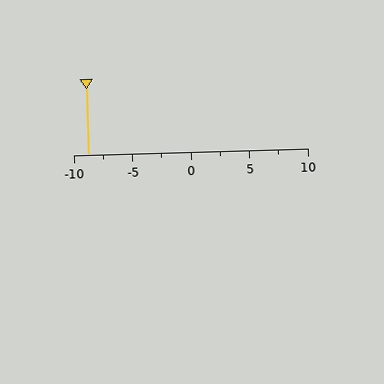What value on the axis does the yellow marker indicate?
The marker indicates approximately -8.8.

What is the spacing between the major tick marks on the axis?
The major ticks are spaced 5 apart.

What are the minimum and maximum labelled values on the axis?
The axis runs from -10 to 10.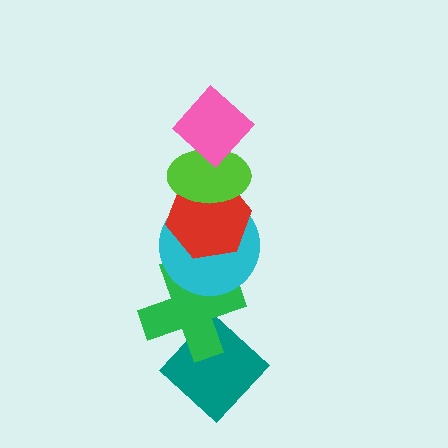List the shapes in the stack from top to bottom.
From top to bottom: the pink diamond, the lime ellipse, the red hexagon, the cyan circle, the green cross, the teal diamond.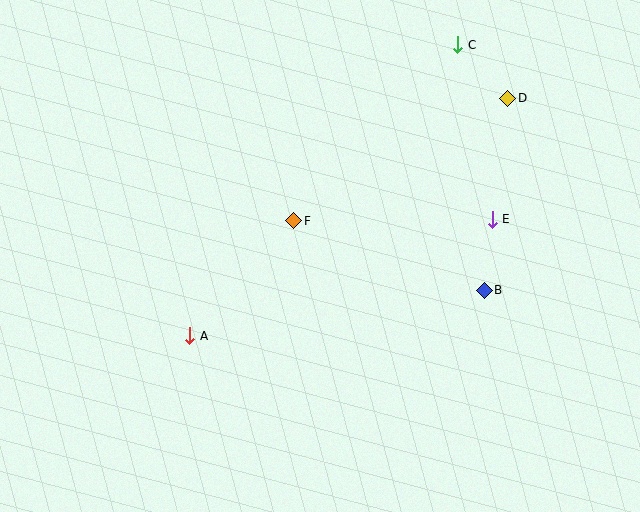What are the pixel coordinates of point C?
Point C is at (458, 45).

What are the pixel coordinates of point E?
Point E is at (492, 219).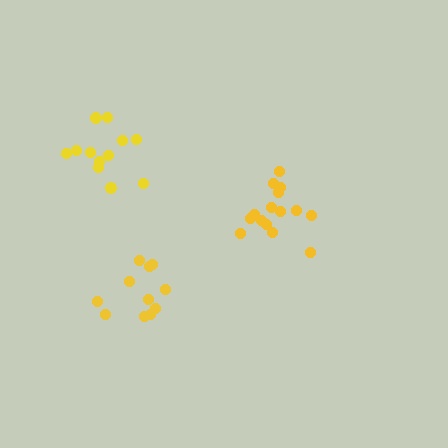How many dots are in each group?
Group 1: 15 dots, Group 2: 12 dots, Group 3: 11 dots (38 total).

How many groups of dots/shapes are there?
There are 3 groups.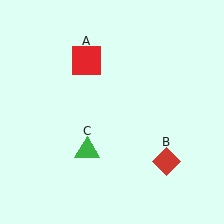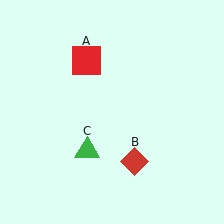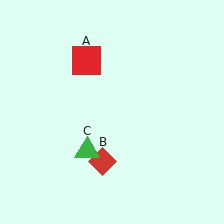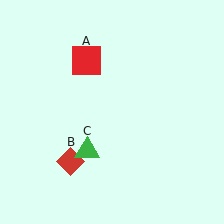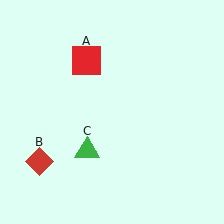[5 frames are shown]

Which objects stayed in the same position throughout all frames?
Red square (object A) and green triangle (object C) remained stationary.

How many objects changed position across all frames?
1 object changed position: red diamond (object B).